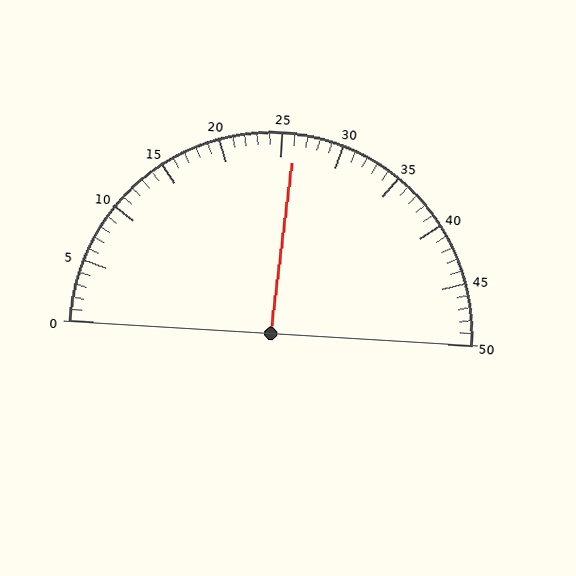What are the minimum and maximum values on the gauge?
The gauge ranges from 0 to 50.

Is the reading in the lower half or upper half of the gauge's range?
The reading is in the upper half of the range (0 to 50).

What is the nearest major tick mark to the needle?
The nearest major tick mark is 25.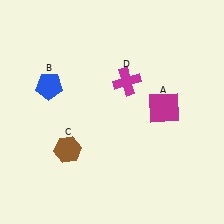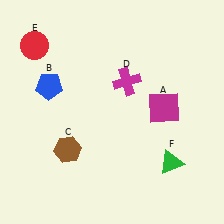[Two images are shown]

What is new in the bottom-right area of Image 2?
A green triangle (F) was added in the bottom-right area of Image 2.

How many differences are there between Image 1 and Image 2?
There are 2 differences between the two images.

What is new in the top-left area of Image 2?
A red circle (E) was added in the top-left area of Image 2.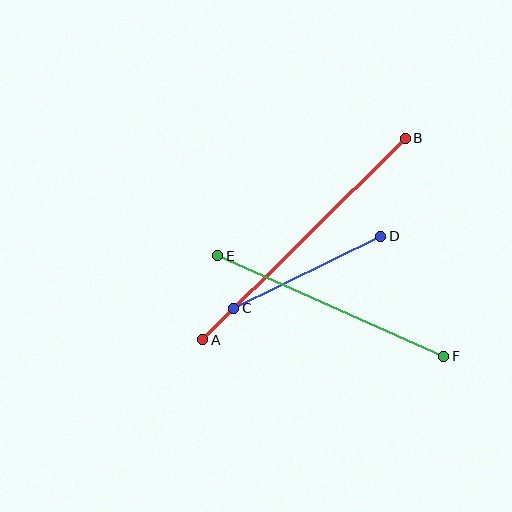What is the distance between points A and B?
The distance is approximately 286 pixels.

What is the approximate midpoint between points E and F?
The midpoint is at approximately (331, 306) pixels.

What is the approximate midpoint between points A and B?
The midpoint is at approximately (304, 239) pixels.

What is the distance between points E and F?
The distance is approximately 247 pixels.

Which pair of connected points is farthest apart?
Points A and B are farthest apart.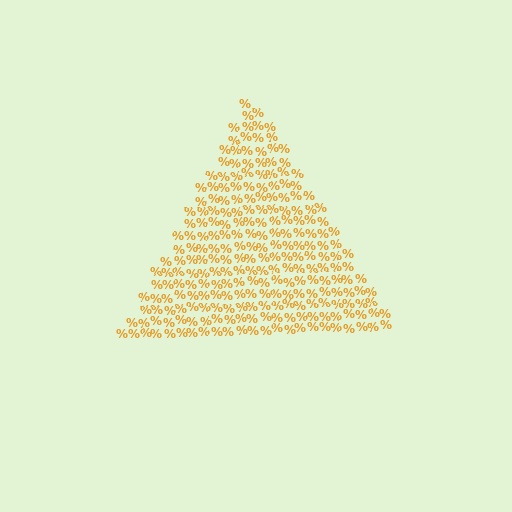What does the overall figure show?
The overall figure shows a triangle.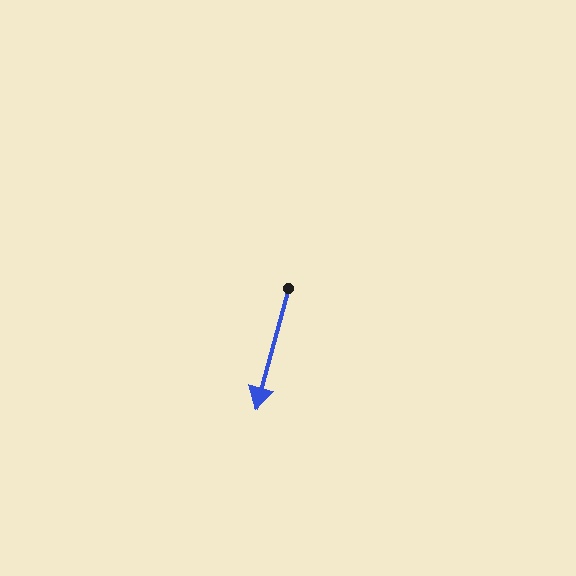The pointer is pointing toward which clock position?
Roughly 7 o'clock.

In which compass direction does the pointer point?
South.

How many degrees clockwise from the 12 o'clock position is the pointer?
Approximately 195 degrees.